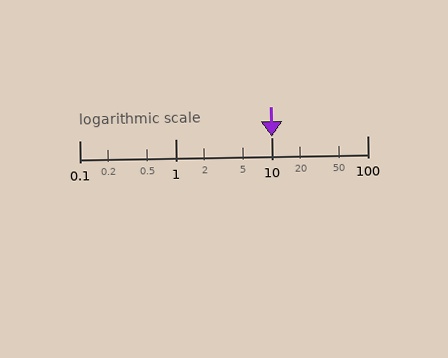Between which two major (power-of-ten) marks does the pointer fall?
The pointer is between 10 and 100.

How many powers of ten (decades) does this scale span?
The scale spans 3 decades, from 0.1 to 100.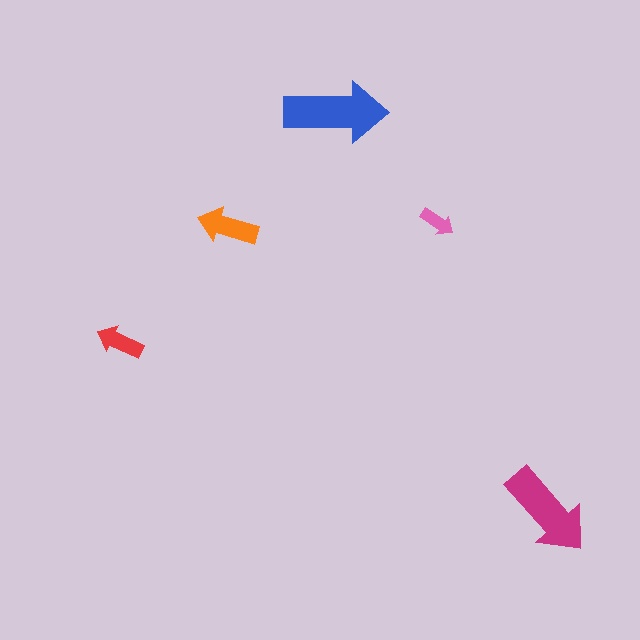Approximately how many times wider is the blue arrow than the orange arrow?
About 1.5 times wider.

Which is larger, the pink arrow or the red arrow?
The red one.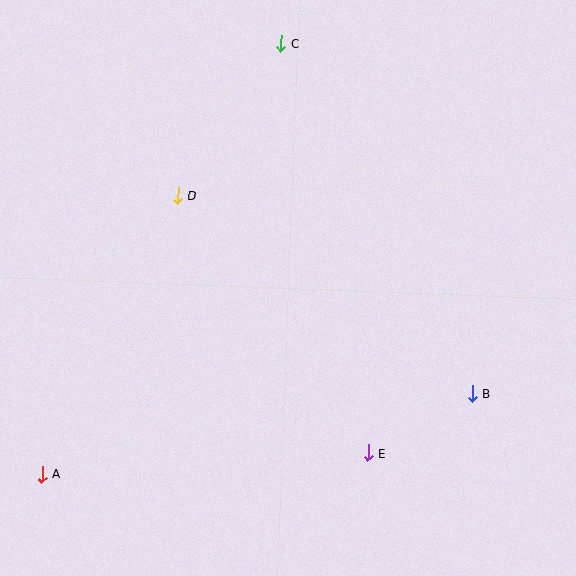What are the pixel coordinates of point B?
Point B is at (472, 393).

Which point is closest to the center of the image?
Point D at (178, 196) is closest to the center.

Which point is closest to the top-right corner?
Point C is closest to the top-right corner.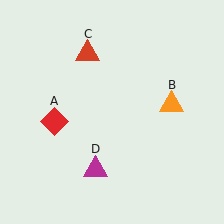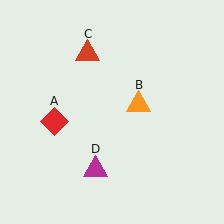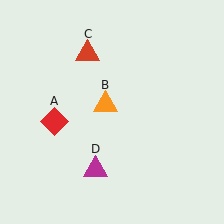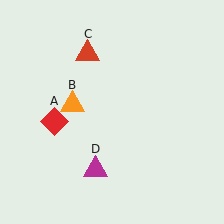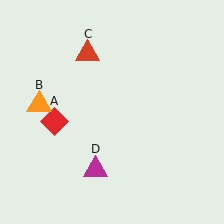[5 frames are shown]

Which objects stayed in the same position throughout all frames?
Red diamond (object A) and red triangle (object C) and magenta triangle (object D) remained stationary.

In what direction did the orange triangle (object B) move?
The orange triangle (object B) moved left.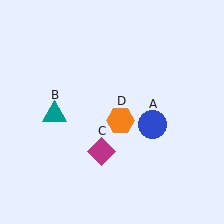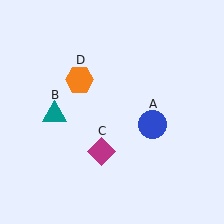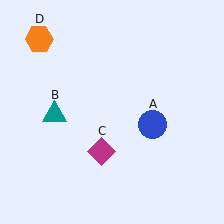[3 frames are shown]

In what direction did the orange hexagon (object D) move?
The orange hexagon (object D) moved up and to the left.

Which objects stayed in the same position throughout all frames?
Blue circle (object A) and teal triangle (object B) and magenta diamond (object C) remained stationary.